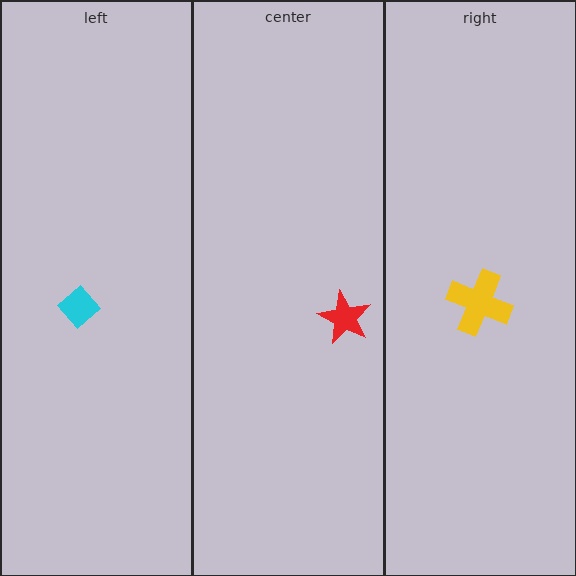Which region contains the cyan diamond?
The left region.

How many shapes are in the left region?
1.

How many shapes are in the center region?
1.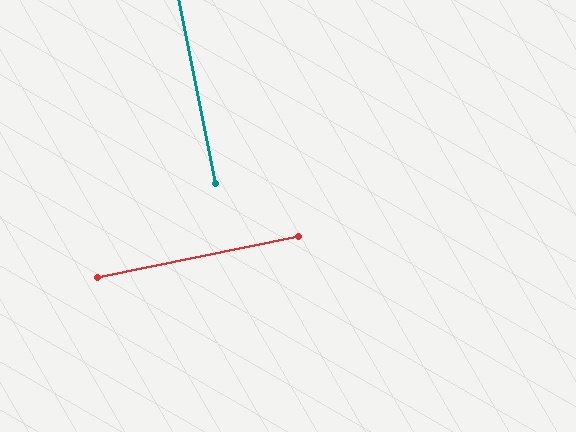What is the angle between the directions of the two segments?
Approximately 90 degrees.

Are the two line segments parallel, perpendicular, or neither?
Perpendicular — they meet at approximately 90°.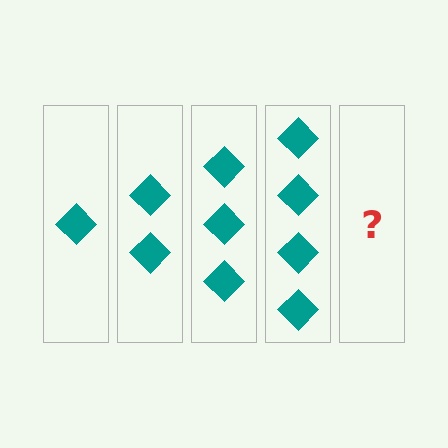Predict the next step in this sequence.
The next step is 5 diamonds.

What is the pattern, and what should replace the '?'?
The pattern is that each step adds one more diamond. The '?' should be 5 diamonds.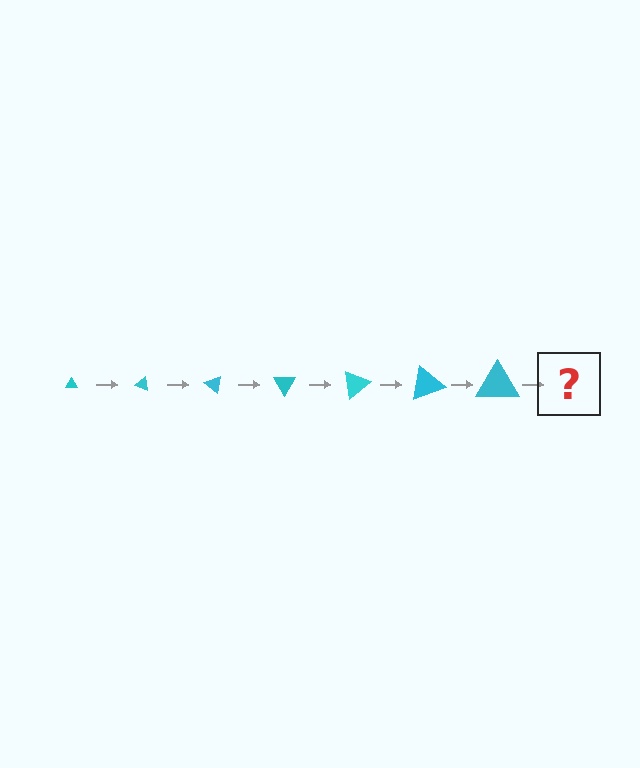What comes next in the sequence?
The next element should be a triangle, larger than the previous one and rotated 140 degrees from the start.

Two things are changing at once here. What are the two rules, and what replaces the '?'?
The two rules are that the triangle grows larger each step and it rotates 20 degrees each step. The '?' should be a triangle, larger than the previous one and rotated 140 degrees from the start.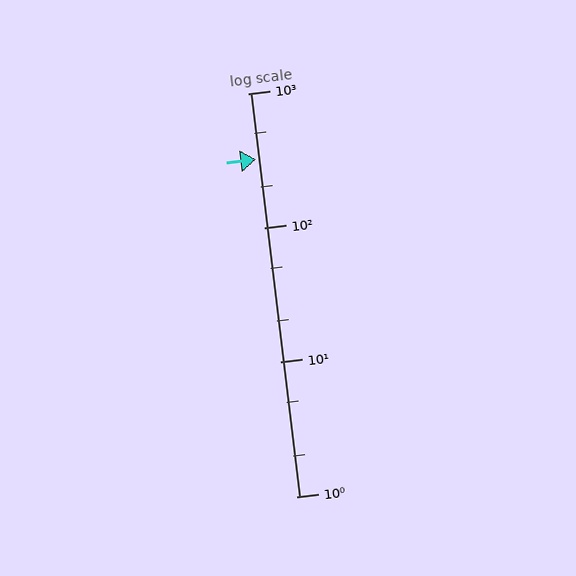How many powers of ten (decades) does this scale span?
The scale spans 3 decades, from 1 to 1000.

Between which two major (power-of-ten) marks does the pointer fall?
The pointer is between 100 and 1000.